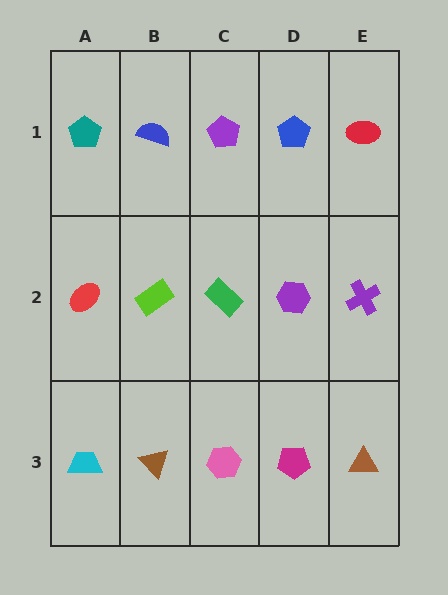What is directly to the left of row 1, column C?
A blue semicircle.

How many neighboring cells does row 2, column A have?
3.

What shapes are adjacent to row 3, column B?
A lime rectangle (row 2, column B), a cyan trapezoid (row 3, column A), a pink hexagon (row 3, column C).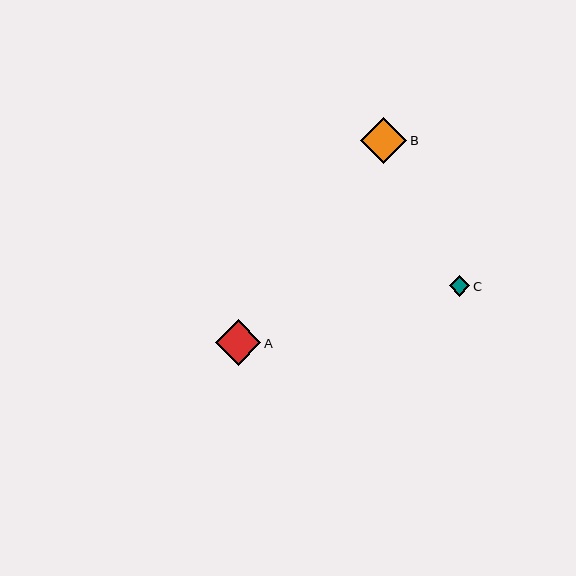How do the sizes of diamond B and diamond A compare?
Diamond B and diamond A are approximately the same size.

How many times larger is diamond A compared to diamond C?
Diamond A is approximately 2.2 times the size of diamond C.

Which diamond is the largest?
Diamond B is the largest with a size of approximately 46 pixels.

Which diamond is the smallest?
Diamond C is the smallest with a size of approximately 21 pixels.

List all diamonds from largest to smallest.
From largest to smallest: B, A, C.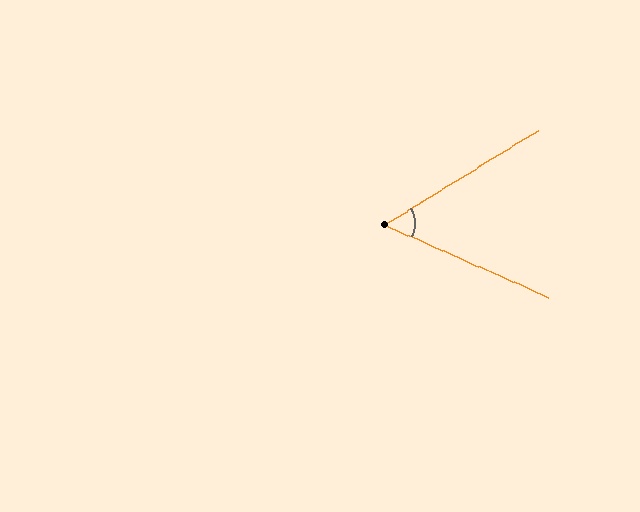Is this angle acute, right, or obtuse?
It is acute.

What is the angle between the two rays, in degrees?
Approximately 55 degrees.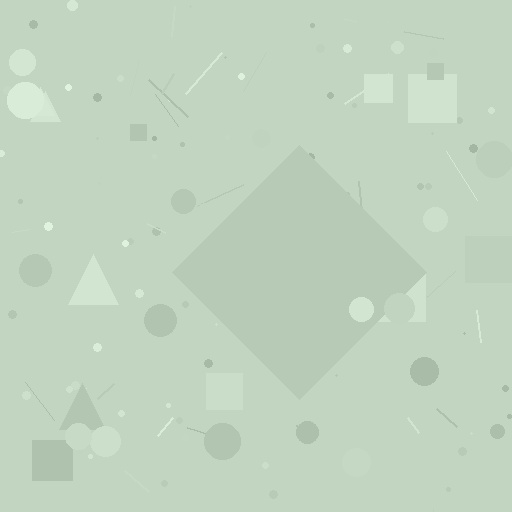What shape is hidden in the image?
A diamond is hidden in the image.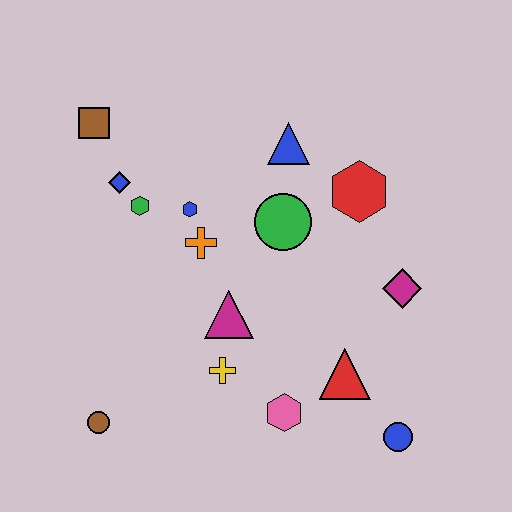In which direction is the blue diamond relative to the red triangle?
The blue diamond is to the left of the red triangle.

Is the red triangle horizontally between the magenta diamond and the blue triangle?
Yes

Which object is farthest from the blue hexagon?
The blue circle is farthest from the blue hexagon.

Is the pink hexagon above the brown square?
No